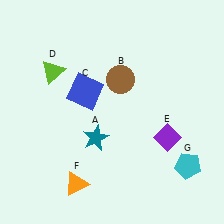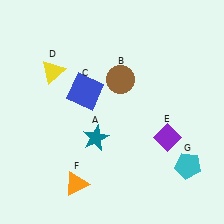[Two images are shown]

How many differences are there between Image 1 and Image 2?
There is 1 difference between the two images.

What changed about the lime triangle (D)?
In Image 1, D is lime. In Image 2, it changed to yellow.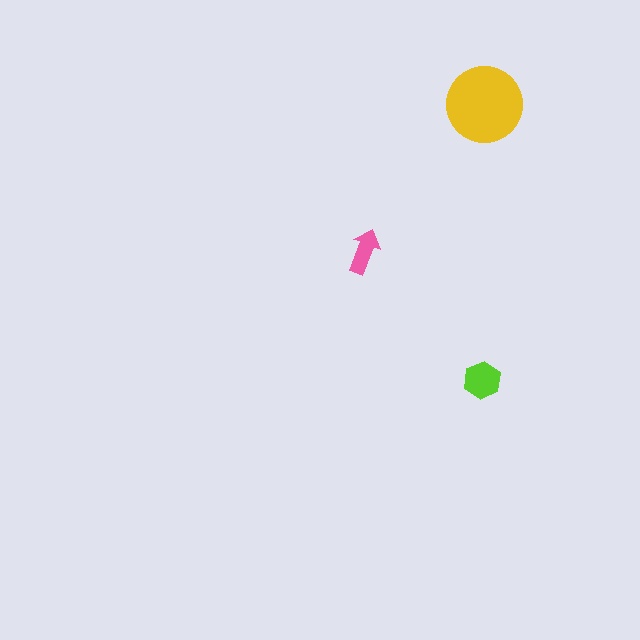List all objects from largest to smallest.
The yellow circle, the lime hexagon, the pink arrow.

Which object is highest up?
The yellow circle is topmost.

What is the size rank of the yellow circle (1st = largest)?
1st.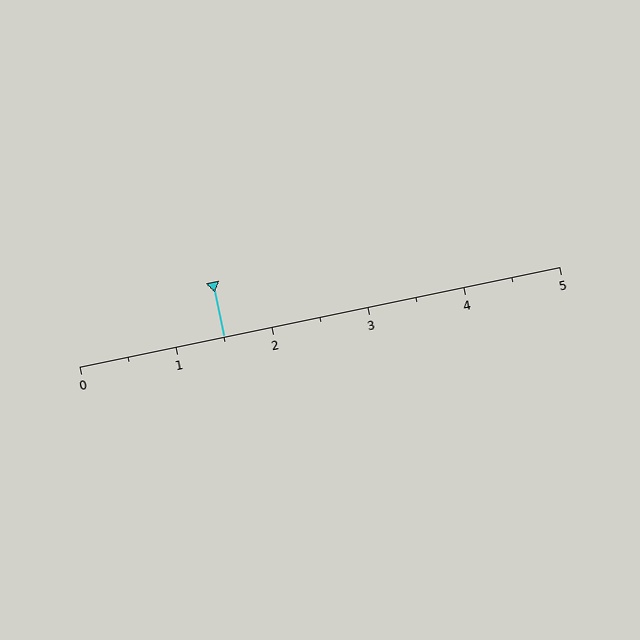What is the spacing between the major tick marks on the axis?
The major ticks are spaced 1 apart.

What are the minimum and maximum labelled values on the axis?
The axis runs from 0 to 5.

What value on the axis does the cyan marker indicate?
The marker indicates approximately 1.5.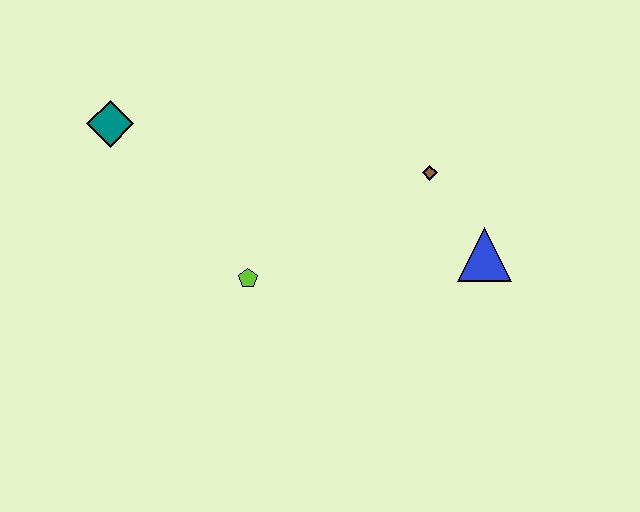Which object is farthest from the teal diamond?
The blue triangle is farthest from the teal diamond.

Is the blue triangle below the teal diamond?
Yes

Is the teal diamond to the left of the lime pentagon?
Yes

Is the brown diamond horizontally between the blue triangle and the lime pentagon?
Yes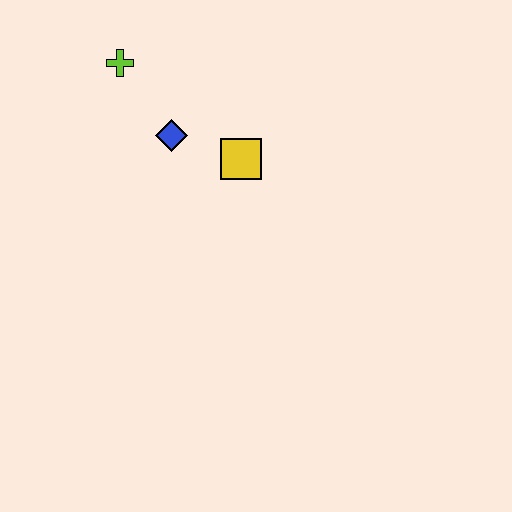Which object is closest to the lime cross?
The blue diamond is closest to the lime cross.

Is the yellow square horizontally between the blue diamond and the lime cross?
No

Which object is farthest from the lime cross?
The yellow square is farthest from the lime cross.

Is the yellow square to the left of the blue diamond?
No